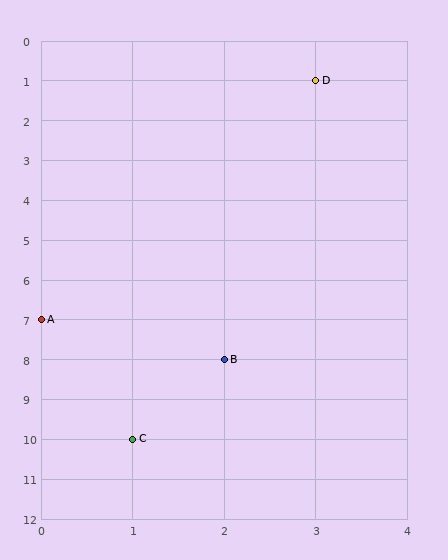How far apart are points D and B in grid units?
Points D and B are 1 column and 7 rows apart (about 7.1 grid units diagonally).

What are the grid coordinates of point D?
Point D is at grid coordinates (3, 1).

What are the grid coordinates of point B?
Point B is at grid coordinates (2, 8).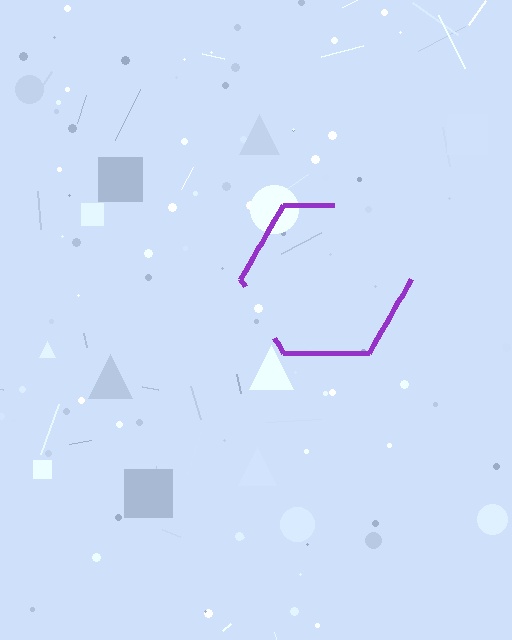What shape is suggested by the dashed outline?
The dashed outline suggests a hexagon.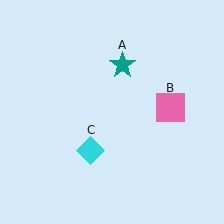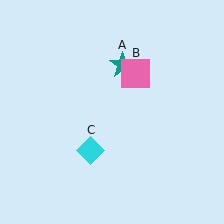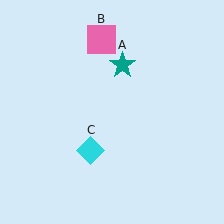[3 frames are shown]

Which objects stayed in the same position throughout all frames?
Teal star (object A) and cyan diamond (object C) remained stationary.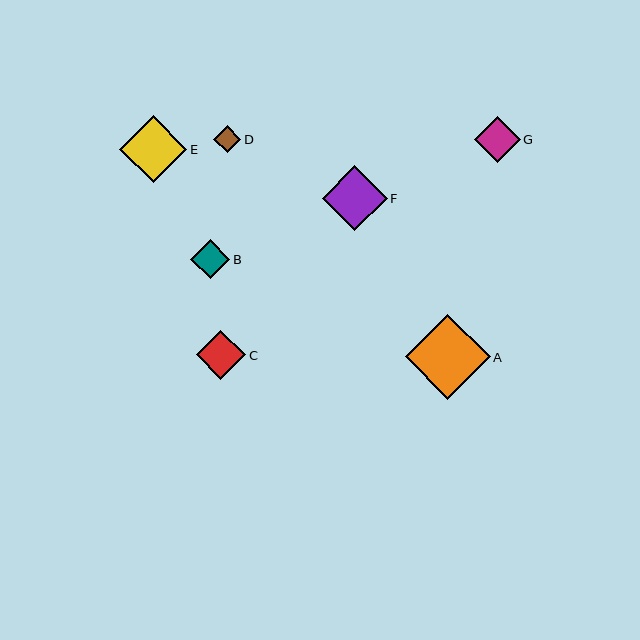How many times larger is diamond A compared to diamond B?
Diamond A is approximately 2.2 times the size of diamond B.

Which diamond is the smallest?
Diamond D is the smallest with a size of approximately 27 pixels.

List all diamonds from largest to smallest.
From largest to smallest: A, E, F, C, G, B, D.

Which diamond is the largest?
Diamond A is the largest with a size of approximately 85 pixels.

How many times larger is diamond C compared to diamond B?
Diamond C is approximately 1.3 times the size of diamond B.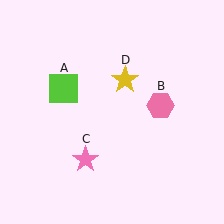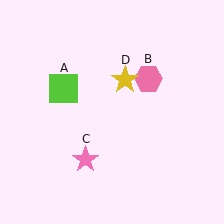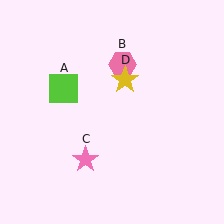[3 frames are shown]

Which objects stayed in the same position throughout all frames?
Lime square (object A) and pink star (object C) and yellow star (object D) remained stationary.